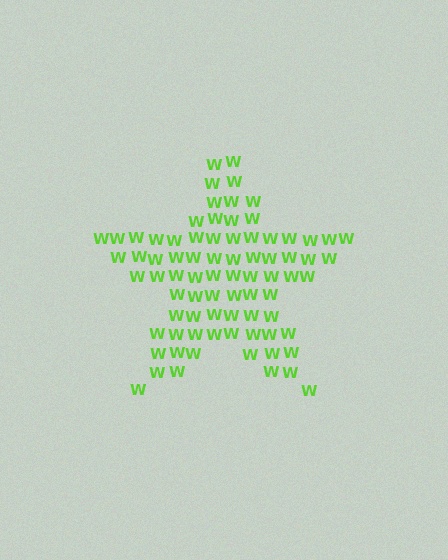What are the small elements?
The small elements are letter W's.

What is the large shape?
The large shape is a star.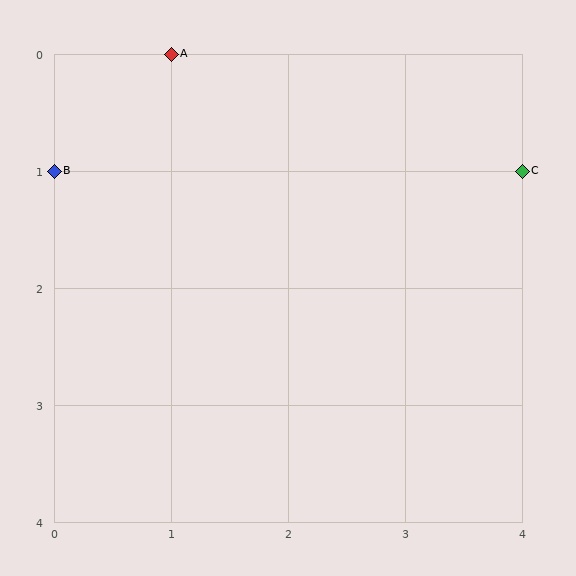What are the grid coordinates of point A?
Point A is at grid coordinates (1, 0).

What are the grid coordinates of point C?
Point C is at grid coordinates (4, 1).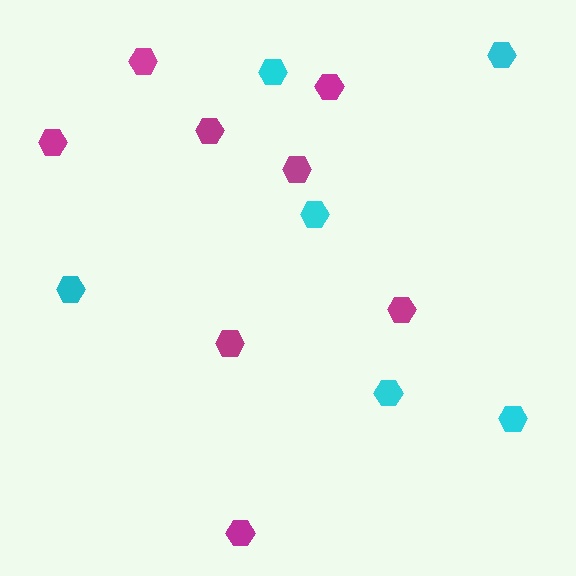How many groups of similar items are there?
There are 2 groups: one group of magenta hexagons (8) and one group of cyan hexagons (6).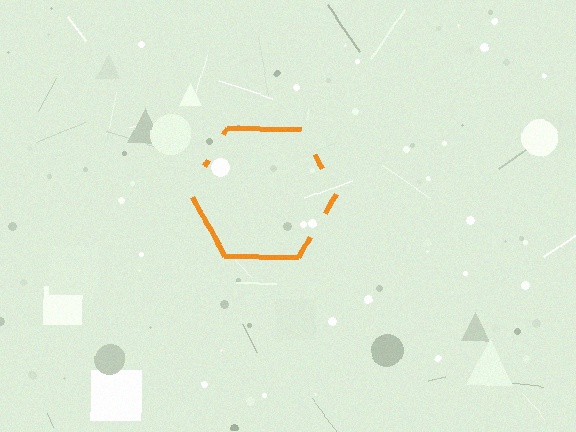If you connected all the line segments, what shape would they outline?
They would outline a hexagon.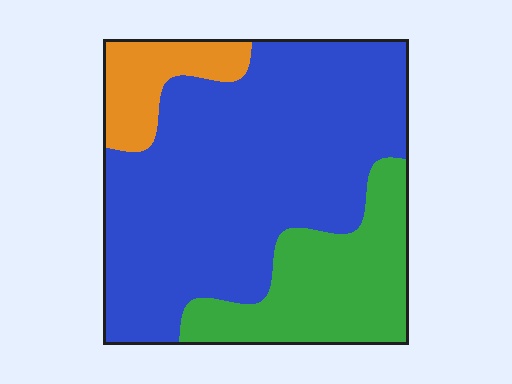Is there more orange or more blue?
Blue.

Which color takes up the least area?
Orange, at roughly 10%.